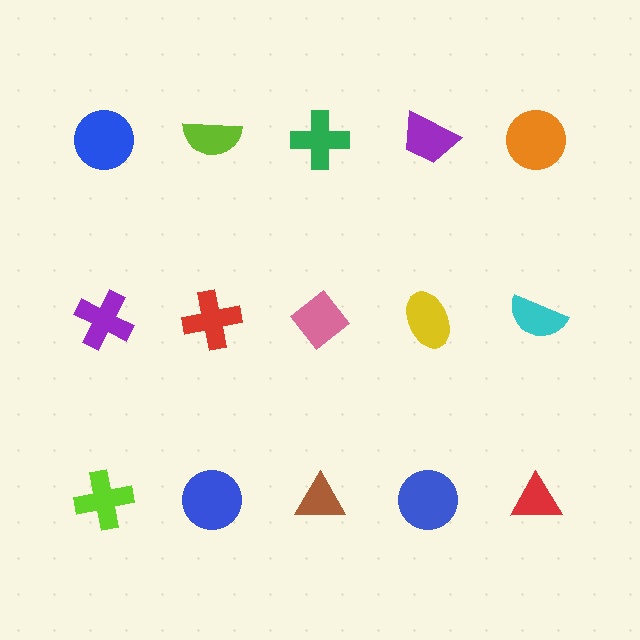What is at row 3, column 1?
A lime cross.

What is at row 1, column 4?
A purple trapezoid.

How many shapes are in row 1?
5 shapes.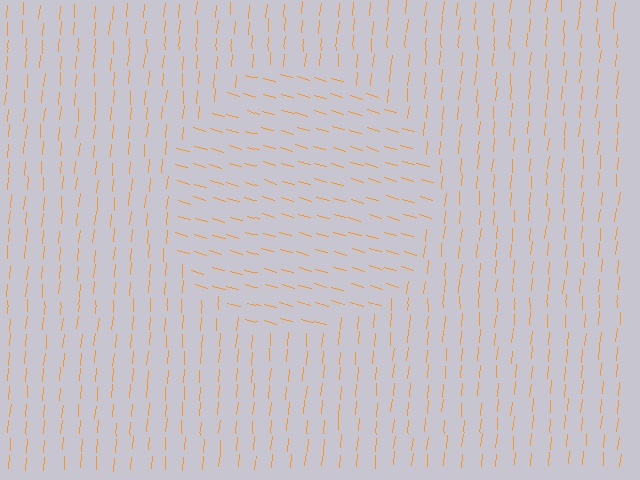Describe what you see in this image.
The image is filled with small orange line segments. A circle region in the image has lines oriented differently from the surrounding lines, creating a visible texture boundary.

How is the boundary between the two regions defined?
The boundary is defined purely by a change in line orientation (approximately 79 degrees difference). All lines are the same color and thickness.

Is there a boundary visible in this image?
Yes, there is a texture boundary formed by a change in line orientation.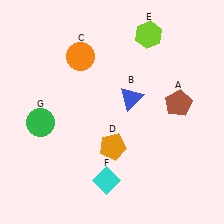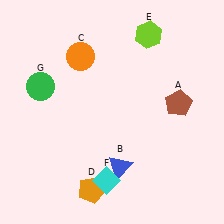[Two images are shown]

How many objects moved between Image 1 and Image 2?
3 objects moved between the two images.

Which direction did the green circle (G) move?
The green circle (G) moved up.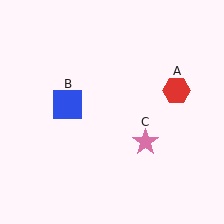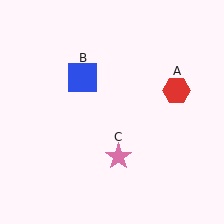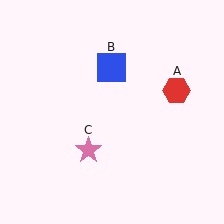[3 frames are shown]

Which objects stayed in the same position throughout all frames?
Red hexagon (object A) remained stationary.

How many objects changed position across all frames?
2 objects changed position: blue square (object B), pink star (object C).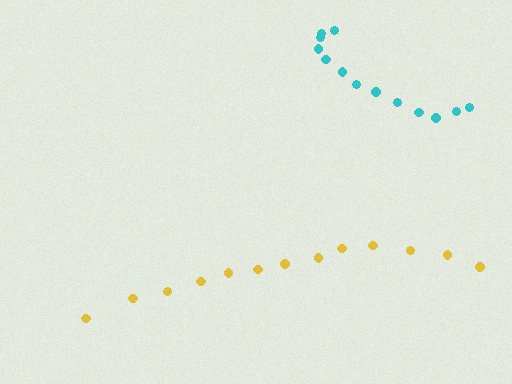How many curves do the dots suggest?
There are 2 distinct paths.